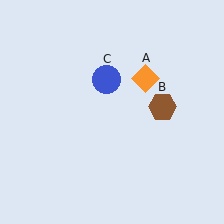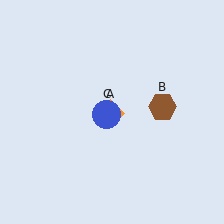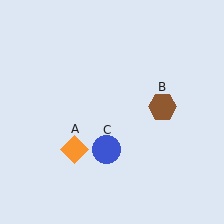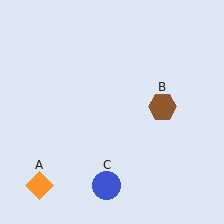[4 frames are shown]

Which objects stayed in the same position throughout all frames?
Brown hexagon (object B) remained stationary.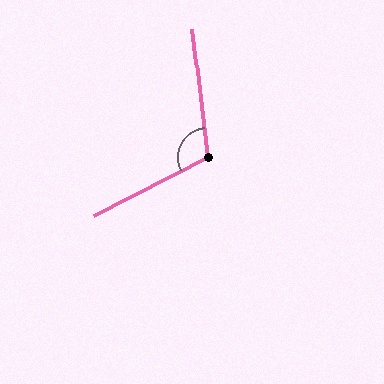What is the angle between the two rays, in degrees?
Approximately 111 degrees.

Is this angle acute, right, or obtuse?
It is obtuse.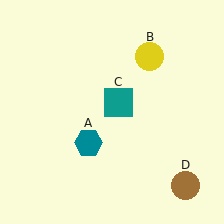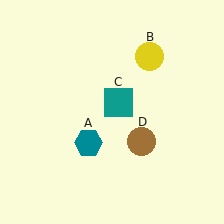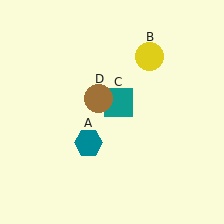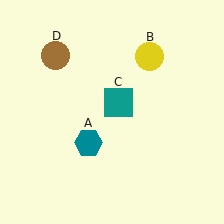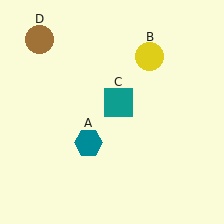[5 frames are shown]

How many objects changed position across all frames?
1 object changed position: brown circle (object D).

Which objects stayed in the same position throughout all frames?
Teal hexagon (object A) and yellow circle (object B) and teal square (object C) remained stationary.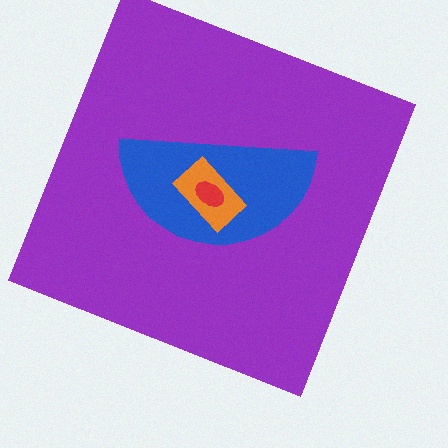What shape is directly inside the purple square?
The blue semicircle.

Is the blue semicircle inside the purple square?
Yes.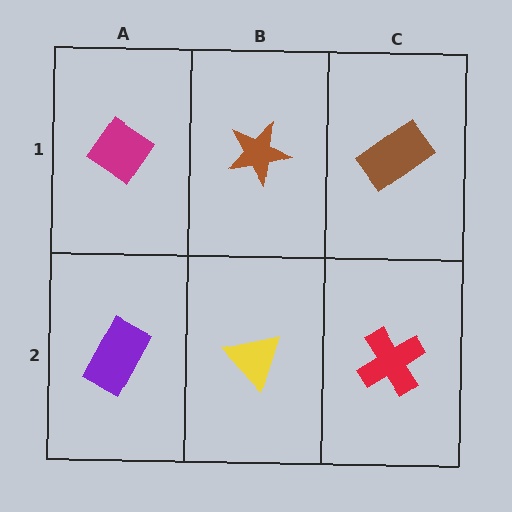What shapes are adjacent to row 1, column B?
A yellow triangle (row 2, column B), a magenta diamond (row 1, column A), a brown rectangle (row 1, column C).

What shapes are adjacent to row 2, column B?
A brown star (row 1, column B), a purple rectangle (row 2, column A), a red cross (row 2, column C).